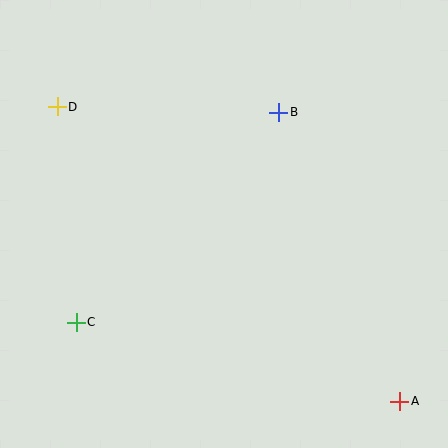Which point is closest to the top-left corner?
Point D is closest to the top-left corner.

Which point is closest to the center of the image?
Point B at (279, 112) is closest to the center.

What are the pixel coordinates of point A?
Point A is at (400, 401).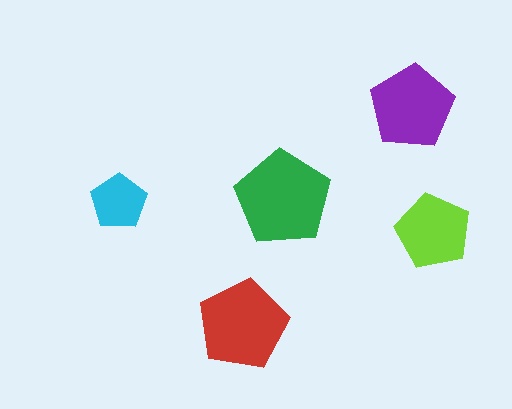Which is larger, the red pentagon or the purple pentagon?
The red one.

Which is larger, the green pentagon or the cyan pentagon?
The green one.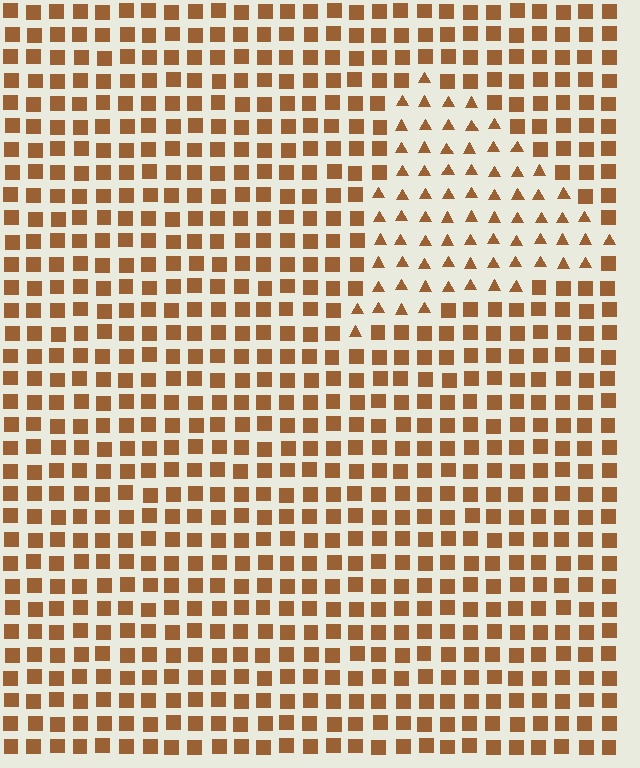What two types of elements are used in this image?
The image uses triangles inside the triangle region and squares outside it.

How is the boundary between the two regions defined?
The boundary is defined by a change in element shape: triangles inside vs. squares outside. All elements share the same color and spacing.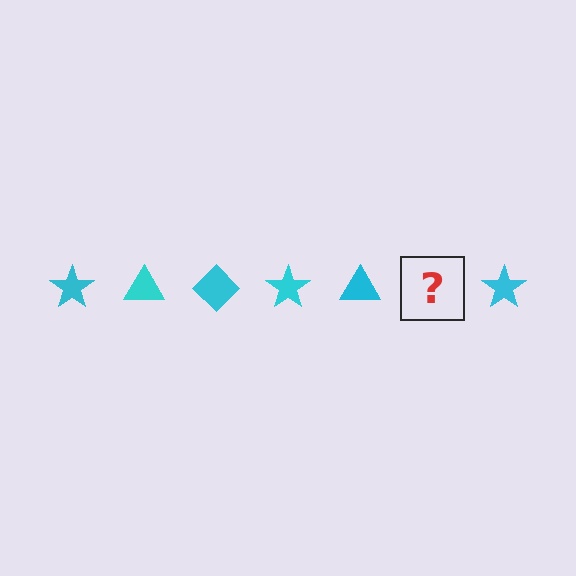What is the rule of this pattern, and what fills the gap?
The rule is that the pattern cycles through star, triangle, diamond shapes in cyan. The gap should be filled with a cyan diamond.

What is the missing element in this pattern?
The missing element is a cyan diamond.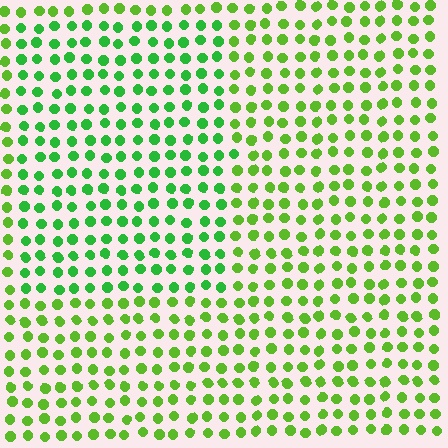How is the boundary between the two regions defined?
The boundary is defined purely by a slight shift in hue (about 27 degrees). Spacing, size, and orientation are identical on both sides.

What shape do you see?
I see a rectangle.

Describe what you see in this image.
The image is filled with small lime elements in a uniform arrangement. A rectangle-shaped region is visible where the elements are tinted to a slightly different hue, forming a subtle color boundary.